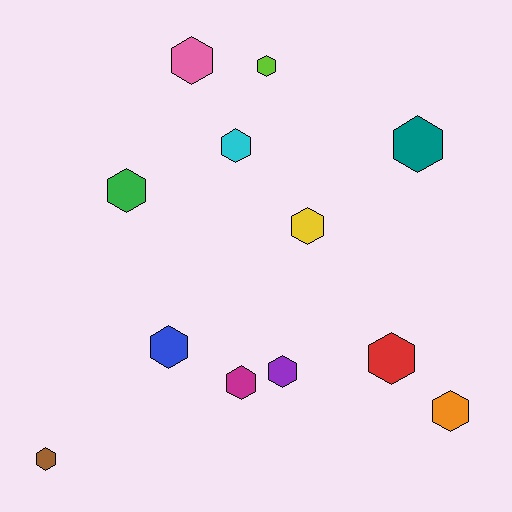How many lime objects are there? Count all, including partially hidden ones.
There is 1 lime object.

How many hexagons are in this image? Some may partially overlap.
There are 12 hexagons.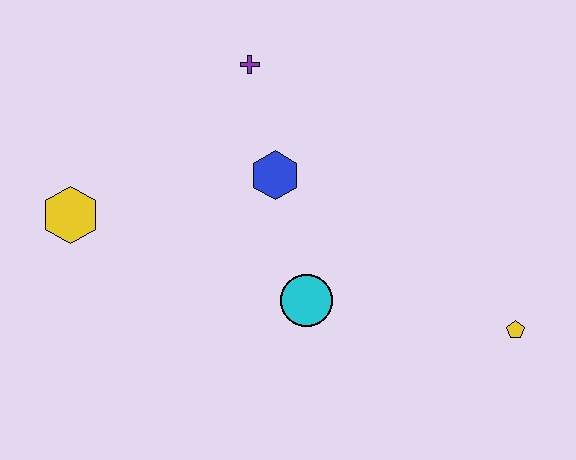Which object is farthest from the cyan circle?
The yellow hexagon is farthest from the cyan circle.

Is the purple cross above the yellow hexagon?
Yes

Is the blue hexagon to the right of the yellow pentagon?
No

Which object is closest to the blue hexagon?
The purple cross is closest to the blue hexagon.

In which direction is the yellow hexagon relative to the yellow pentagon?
The yellow hexagon is to the left of the yellow pentagon.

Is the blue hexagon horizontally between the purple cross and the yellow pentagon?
Yes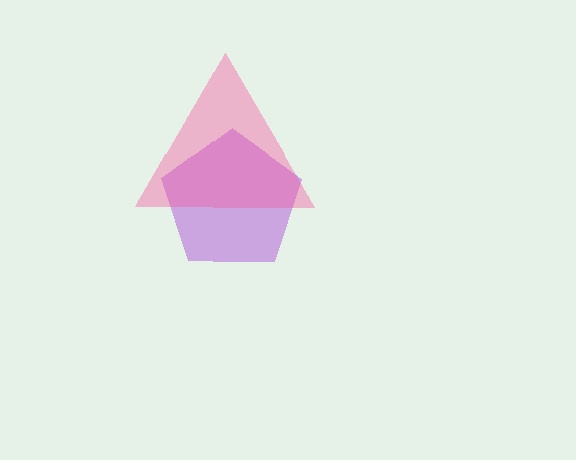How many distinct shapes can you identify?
There are 2 distinct shapes: a purple pentagon, a pink triangle.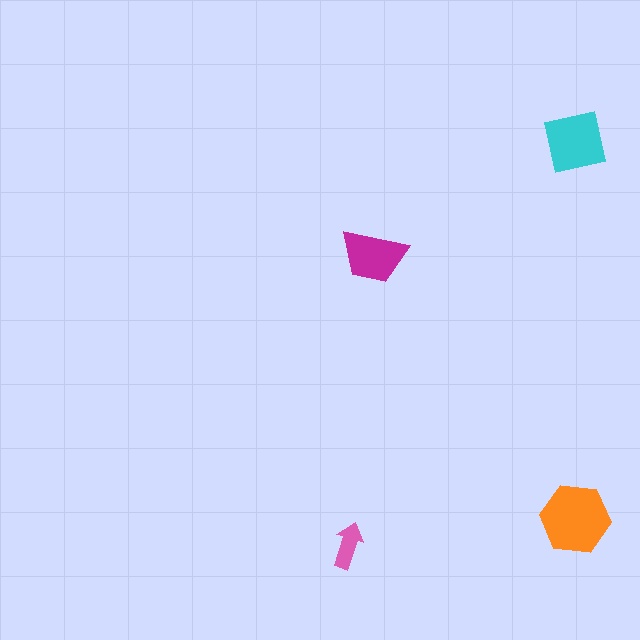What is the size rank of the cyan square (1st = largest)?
2nd.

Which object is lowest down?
The pink arrow is bottommost.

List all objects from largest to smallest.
The orange hexagon, the cyan square, the magenta trapezoid, the pink arrow.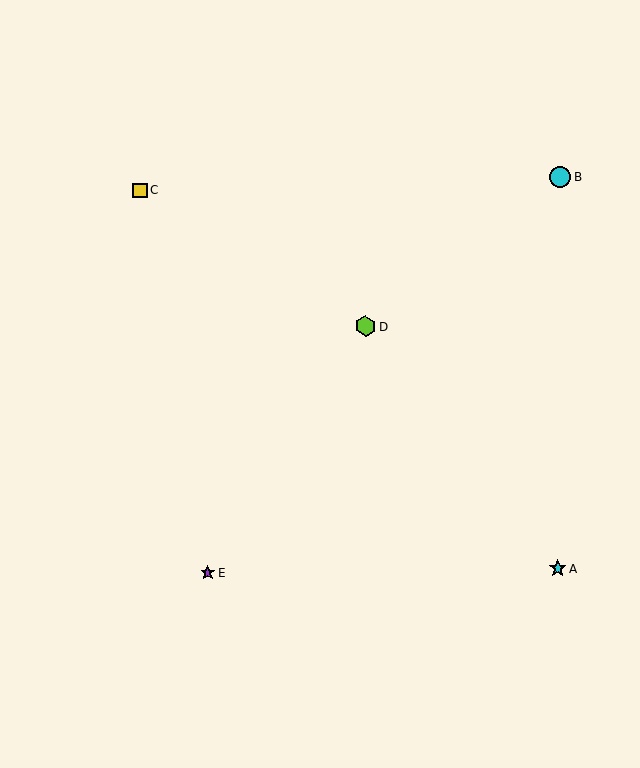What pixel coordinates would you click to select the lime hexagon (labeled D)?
Click at (365, 326) to select the lime hexagon D.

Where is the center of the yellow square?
The center of the yellow square is at (140, 190).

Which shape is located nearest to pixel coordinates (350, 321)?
The lime hexagon (labeled D) at (365, 326) is nearest to that location.